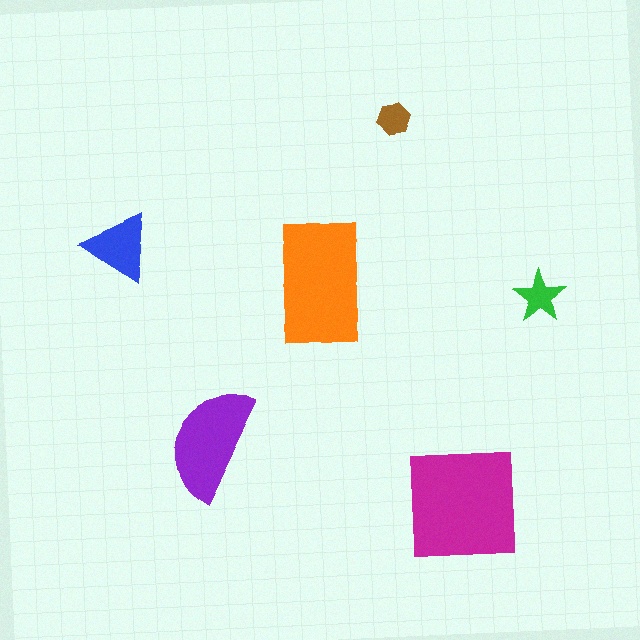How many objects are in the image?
There are 6 objects in the image.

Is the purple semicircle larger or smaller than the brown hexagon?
Larger.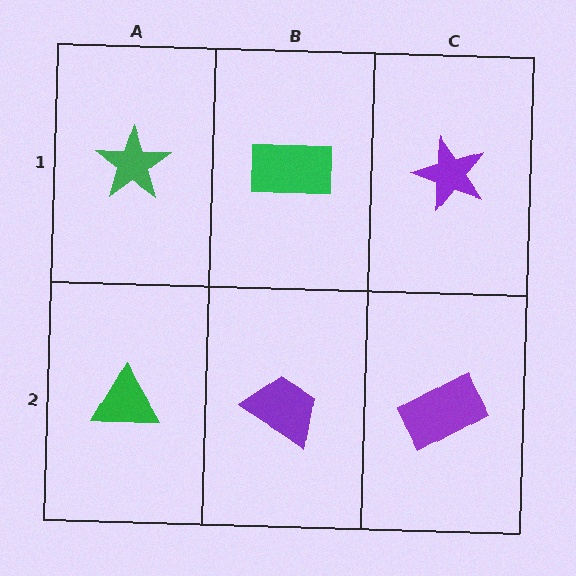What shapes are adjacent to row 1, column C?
A purple rectangle (row 2, column C), a green rectangle (row 1, column B).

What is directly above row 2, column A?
A green star.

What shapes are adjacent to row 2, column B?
A green rectangle (row 1, column B), a green triangle (row 2, column A), a purple rectangle (row 2, column C).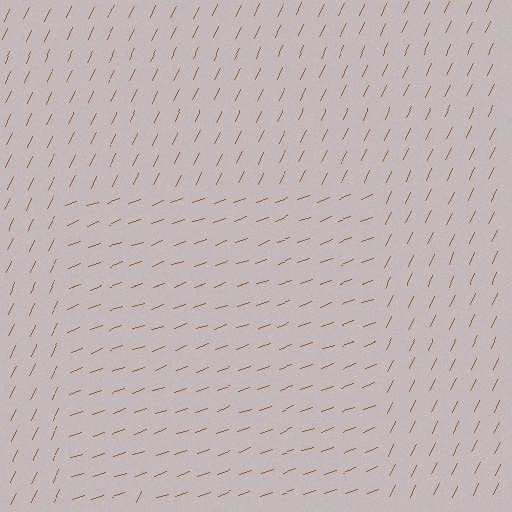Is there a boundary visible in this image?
Yes, there is a texture boundary formed by a change in line orientation.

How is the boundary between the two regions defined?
The boundary is defined purely by a change in line orientation (approximately 45 degrees difference). All lines are the same color and thickness.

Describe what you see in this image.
The image is filled with small brown line segments. A rectangle region in the image has lines oriented differently from the surrounding lines, creating a visible texture boundary.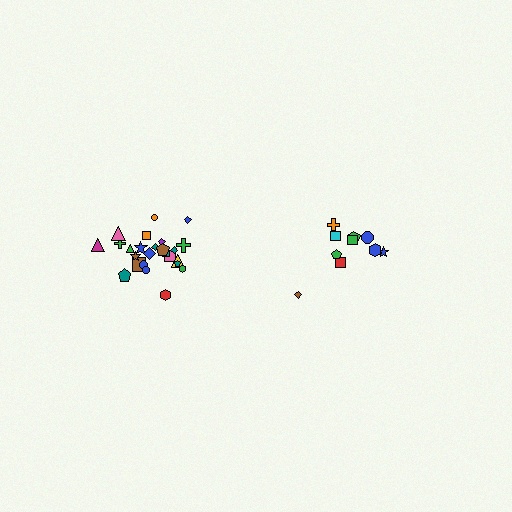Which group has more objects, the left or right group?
The left group.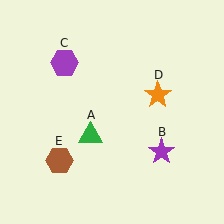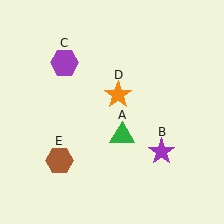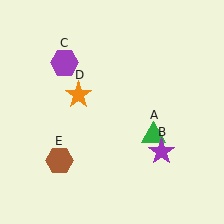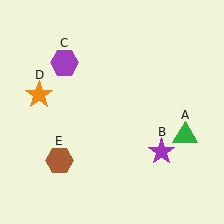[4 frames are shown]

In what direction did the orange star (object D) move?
The orange star (object D) moved left.